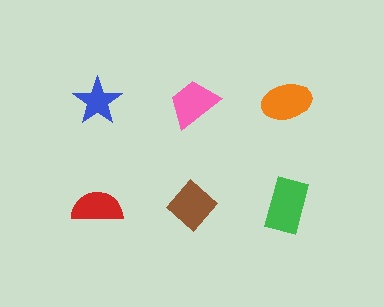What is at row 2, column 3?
A green rectangle.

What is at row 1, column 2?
A pink trapezoid.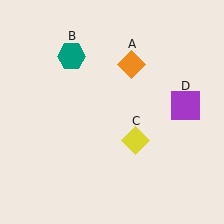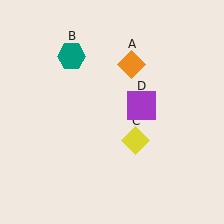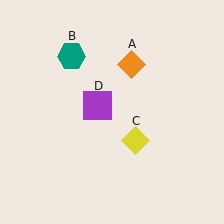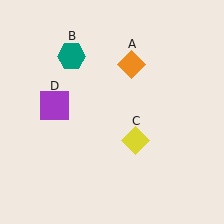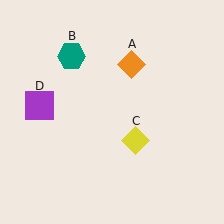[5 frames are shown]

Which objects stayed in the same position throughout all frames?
Orange diamond (object A) and teal hexagon (object B) and yellow diamond (object C) remained stationary.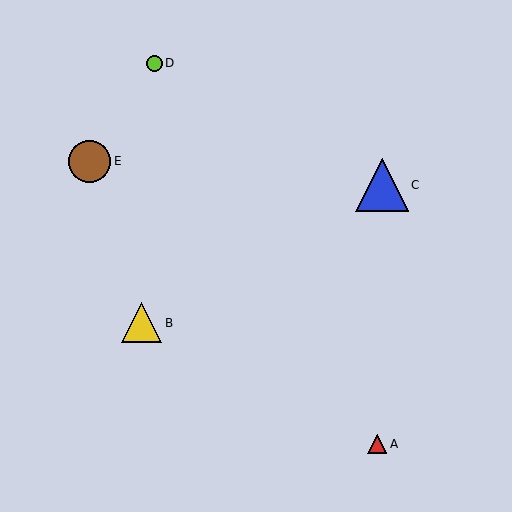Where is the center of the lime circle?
The center of the lime circle is at (155, 63).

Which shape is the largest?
The blue triangle (labeled C) is the largest.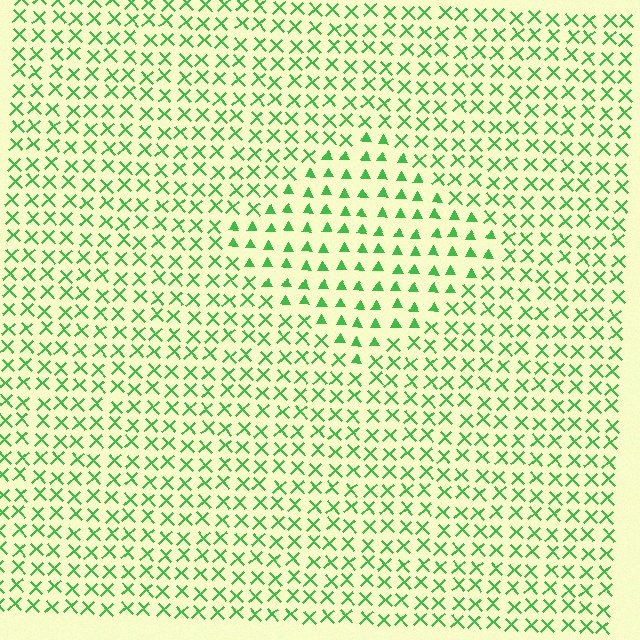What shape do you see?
I see a diamond.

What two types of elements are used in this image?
The image uses triangles inside the diamond region and X marks outside it.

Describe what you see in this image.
The image is filled with small green elements arranged in a uniform grid. A diamond-shaped region contains triangles, while the surrounding area contains X marks. The boundary is defined purely by the change in element shape.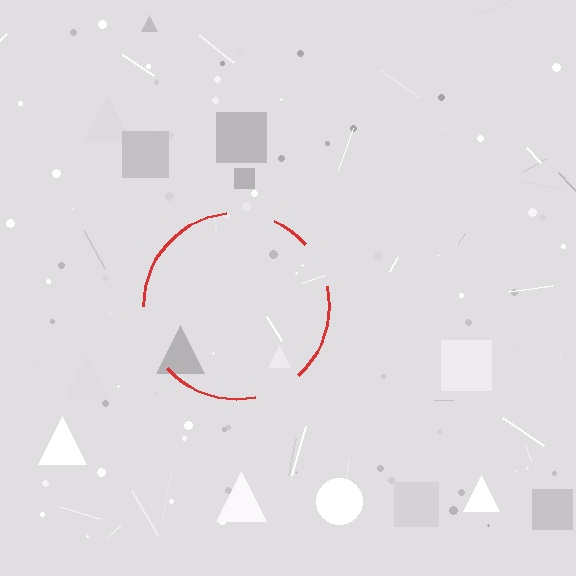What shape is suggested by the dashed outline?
The dashed outline suggests a circle.